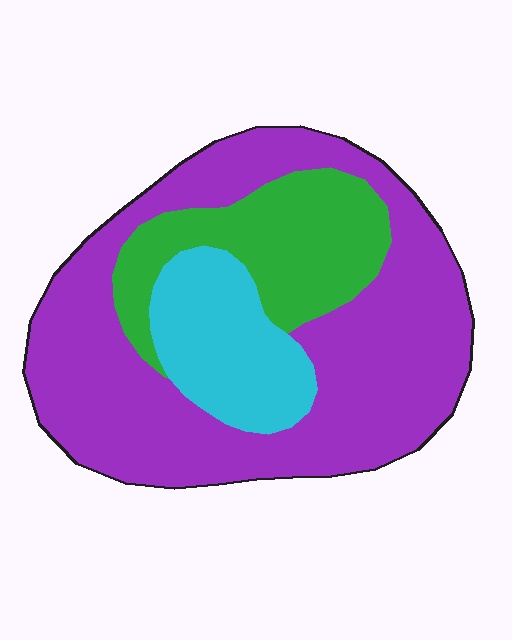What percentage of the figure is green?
Green takes up about one fifth (1/5) of the figure.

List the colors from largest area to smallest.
From largest to smallest: purple, green, cyan.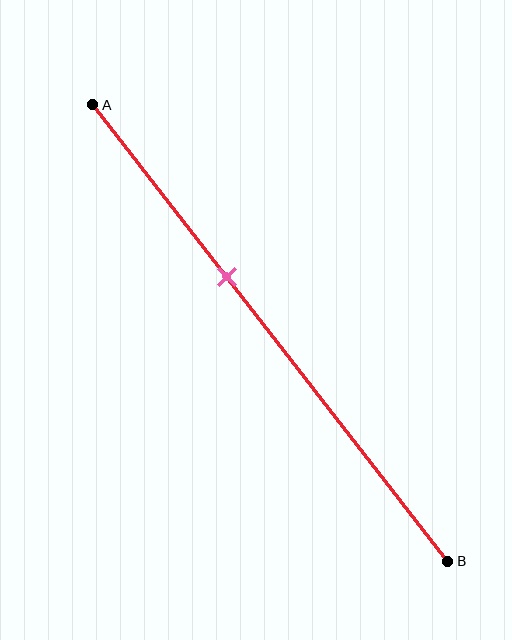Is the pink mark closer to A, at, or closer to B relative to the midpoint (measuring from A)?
The pink mark is closer to point A than the midpoint of segment AB.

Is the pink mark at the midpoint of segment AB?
No, the mark is at about 40% from A, not at the 50% midpoint.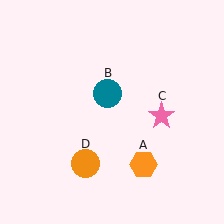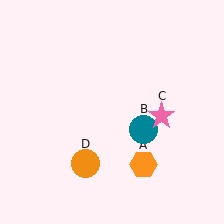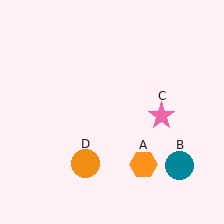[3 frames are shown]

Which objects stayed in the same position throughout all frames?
Orange hexagon (object A) and pink star (object C) and orange circle (object D) remained stationary.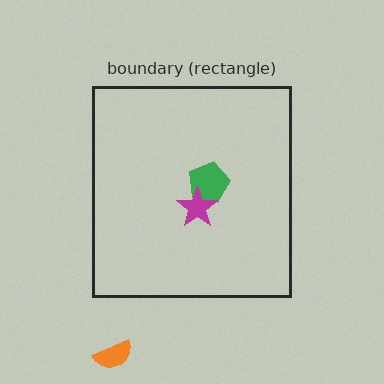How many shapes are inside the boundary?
2 inside, 1 outside.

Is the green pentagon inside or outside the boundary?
Inside.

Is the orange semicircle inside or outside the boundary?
Outside.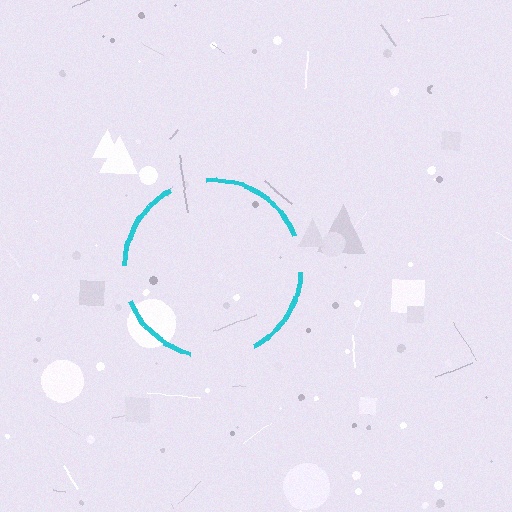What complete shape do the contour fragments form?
The contour fragments form a circle.